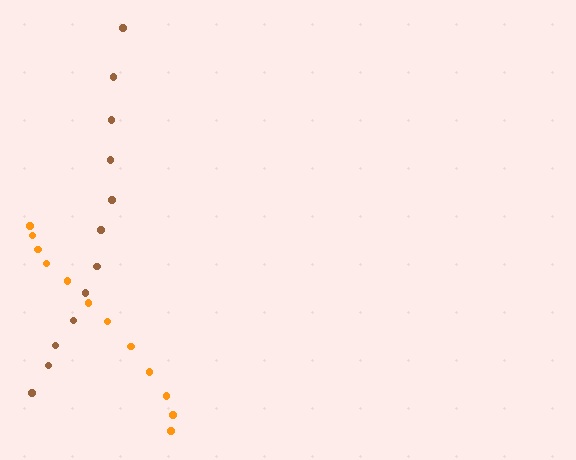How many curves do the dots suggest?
There are 2 distinct paths.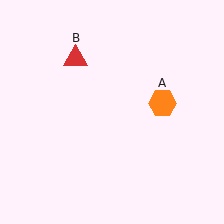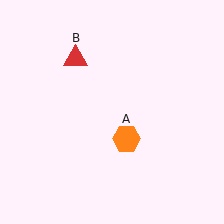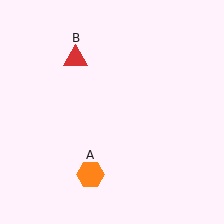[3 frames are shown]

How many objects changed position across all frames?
1 object changed position: orange hexagon (object A).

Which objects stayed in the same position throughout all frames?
Red triangle (object B) remained stationary.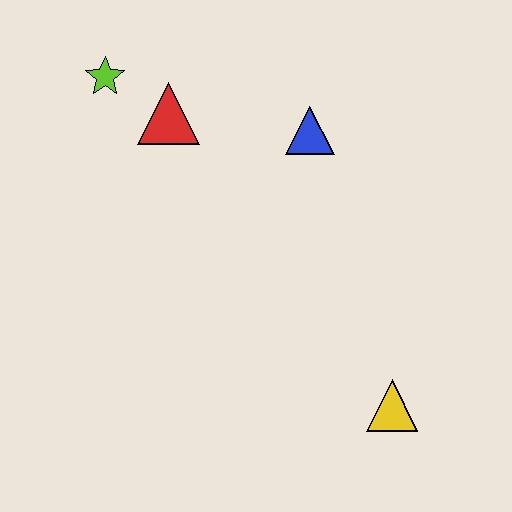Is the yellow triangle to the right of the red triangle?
Yes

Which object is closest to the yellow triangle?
The blue triangle is closest to the yellow triangle.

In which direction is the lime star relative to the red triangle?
The lime star is to the left of the red triangle.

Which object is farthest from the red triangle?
The yellow triangle is farthest from the red triangle.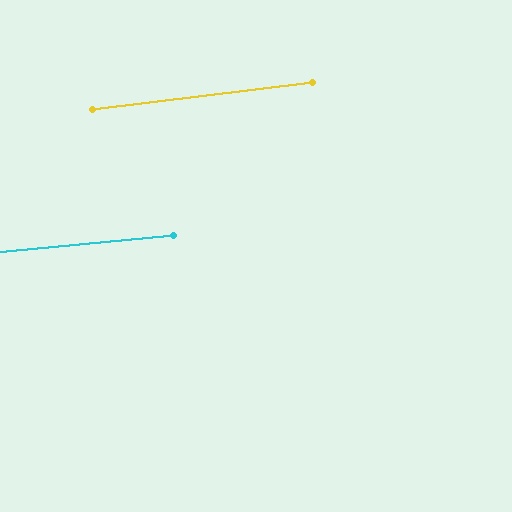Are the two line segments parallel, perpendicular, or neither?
Parallel — their directions differ by only 1.6°.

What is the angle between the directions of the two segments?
Approximately 2 degrees.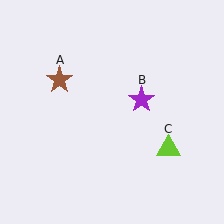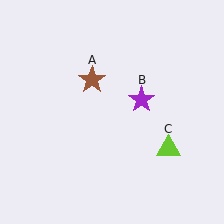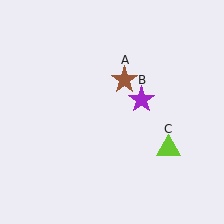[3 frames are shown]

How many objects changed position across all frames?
1 object changed position: brown star (object A).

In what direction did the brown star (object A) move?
The brown star (object A) moved right.